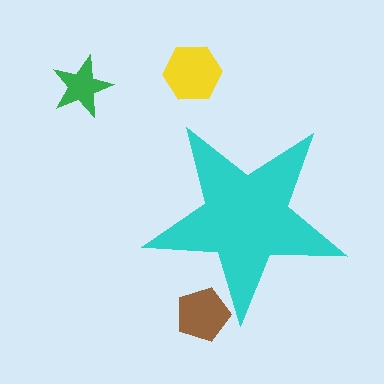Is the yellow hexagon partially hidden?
No, the yellow hexagon is fully visible.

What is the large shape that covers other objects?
A cyan star.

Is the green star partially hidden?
No, the green star is fully visible.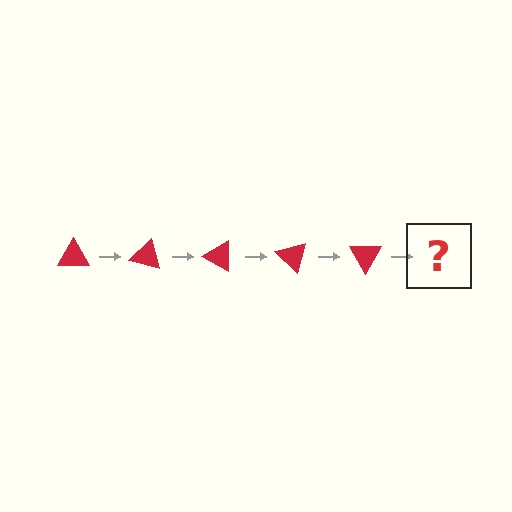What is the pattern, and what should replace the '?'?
The pattern is that the triangle rotates 15 degrees each step. The '?' should be a red triangle rotated 75 degrees.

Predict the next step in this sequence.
The next step is a red triangle rotated 75 degrees.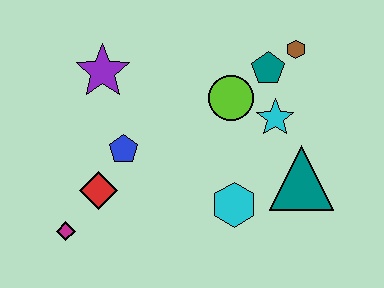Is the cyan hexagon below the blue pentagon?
Yes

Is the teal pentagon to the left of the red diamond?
No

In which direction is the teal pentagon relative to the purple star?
The teal pentagon is to the right of the purple star.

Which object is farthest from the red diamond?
The brown hexagon is farthest from the red diamond.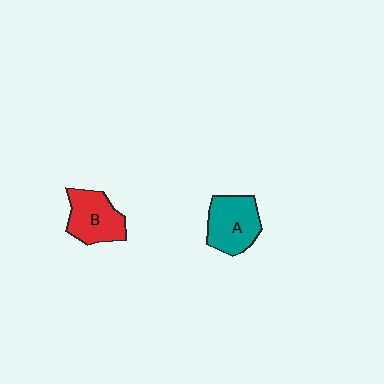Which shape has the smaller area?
Shape B (red).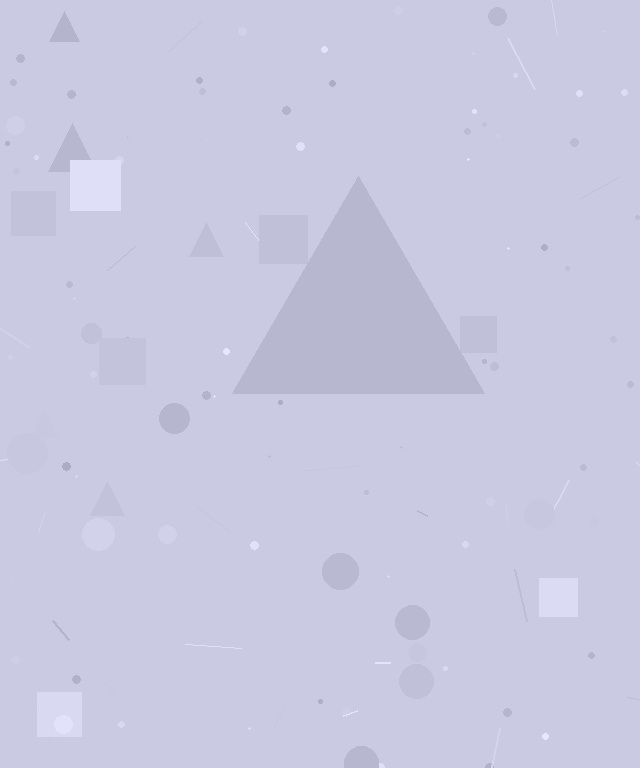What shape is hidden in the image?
A triangle is hidden in the image.